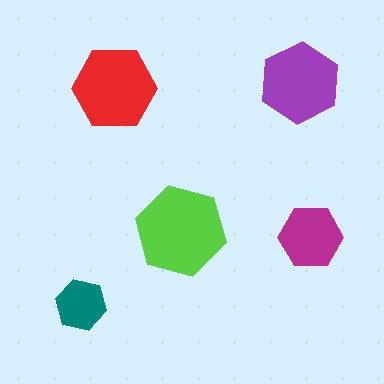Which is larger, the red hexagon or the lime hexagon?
The lime one.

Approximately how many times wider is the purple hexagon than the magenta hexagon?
About 1.5 times wider.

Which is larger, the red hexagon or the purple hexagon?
The red one.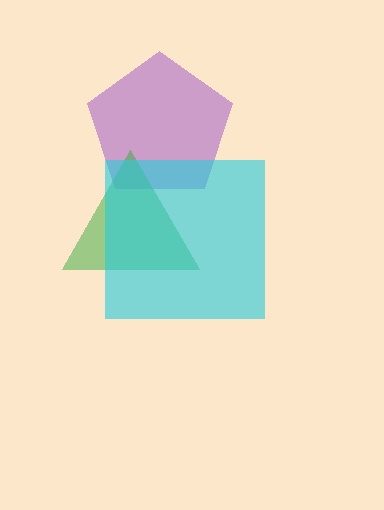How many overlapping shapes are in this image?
There are 3 overlapping shapes in the image.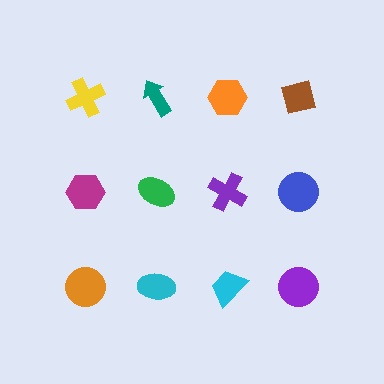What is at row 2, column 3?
A purple cross.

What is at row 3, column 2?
A cyan ellipse.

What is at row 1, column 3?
An orange hexagon.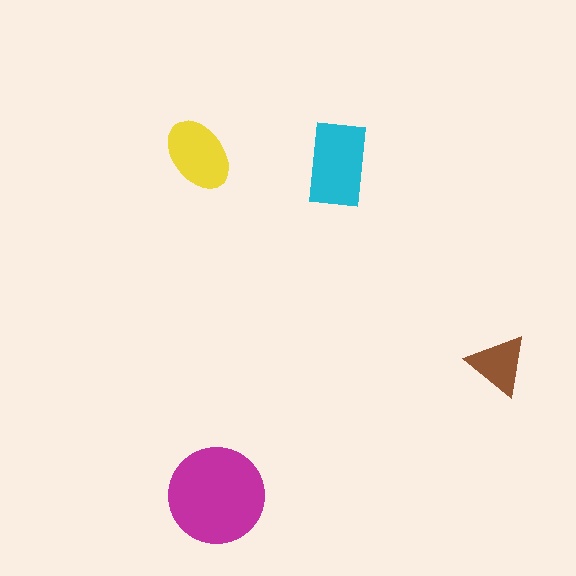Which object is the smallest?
The brown triangle.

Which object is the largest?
The magenta circle.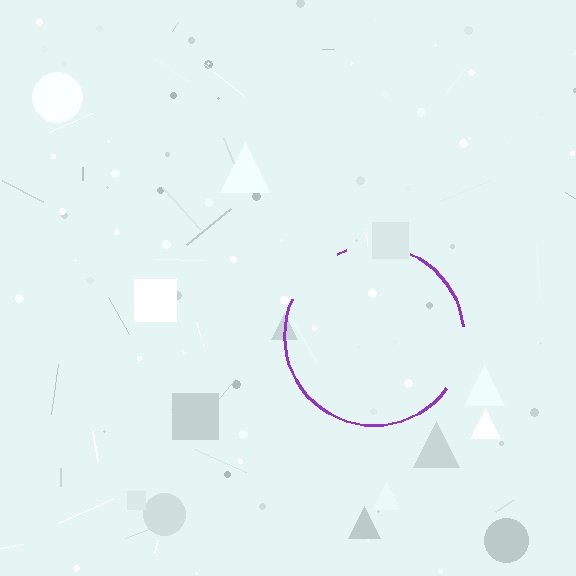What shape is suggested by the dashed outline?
The dashed outline suggests a circle.